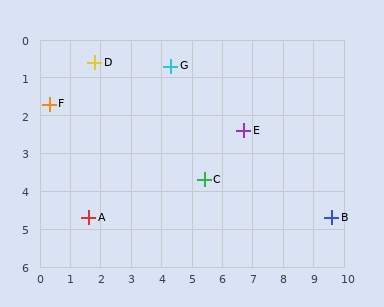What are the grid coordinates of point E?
Point E is at approximately (6.7, 2.4).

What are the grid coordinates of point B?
Point B is at approximately (9.6, 4.7).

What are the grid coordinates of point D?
Point D is at approximately (1.8, 0.6).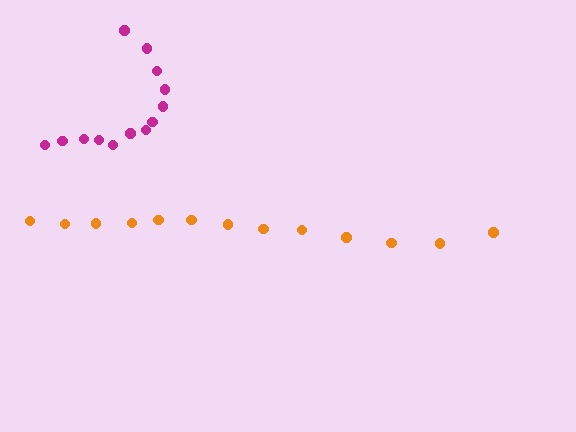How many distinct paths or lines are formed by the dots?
There are 2 distinct paths.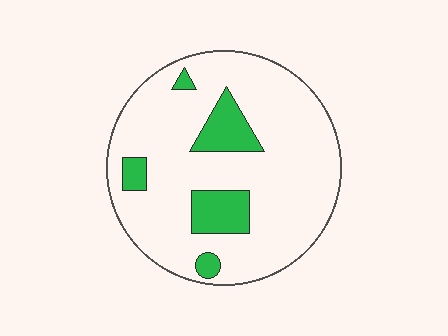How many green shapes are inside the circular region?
5.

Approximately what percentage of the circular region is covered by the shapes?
Approximately 15%.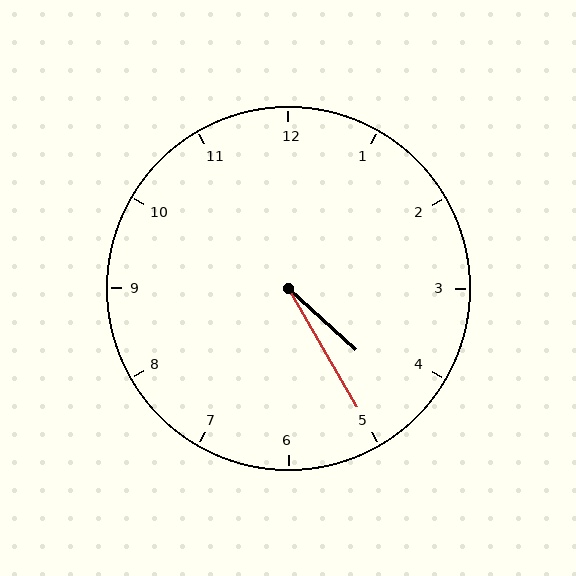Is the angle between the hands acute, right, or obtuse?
It is acute.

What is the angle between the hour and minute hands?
Approximately 18 degrees.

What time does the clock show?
4:25.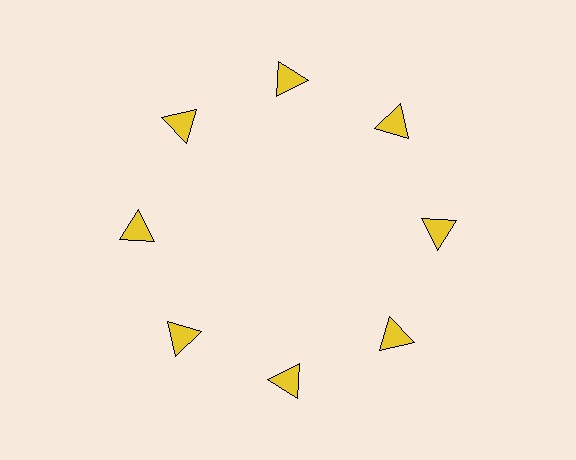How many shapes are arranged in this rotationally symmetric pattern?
There are 8 shapes, arranged in 8 groups of 1.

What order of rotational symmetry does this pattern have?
This pattern has 8-fold rotational symmetry.